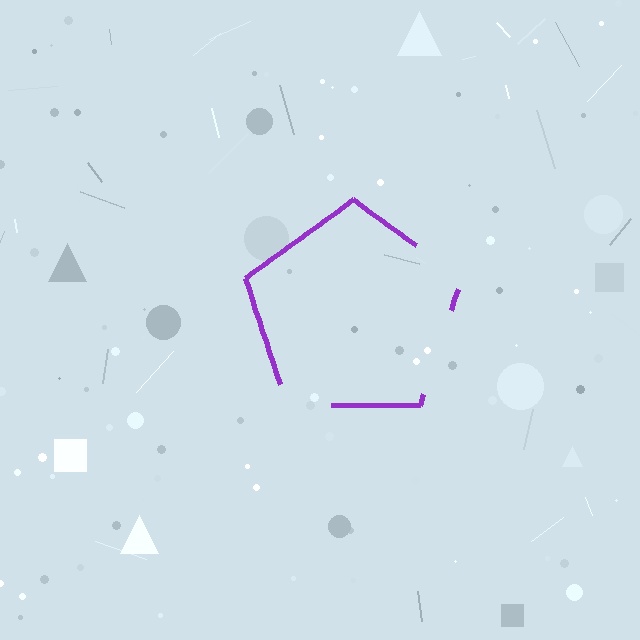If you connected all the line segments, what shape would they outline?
They would outline a pentagon.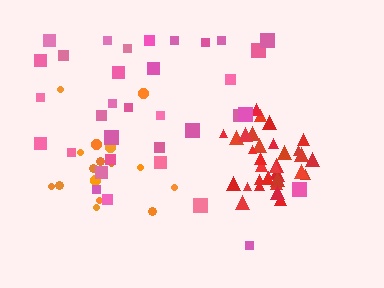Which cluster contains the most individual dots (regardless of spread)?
Red (35).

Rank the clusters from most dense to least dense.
red, orange, pink.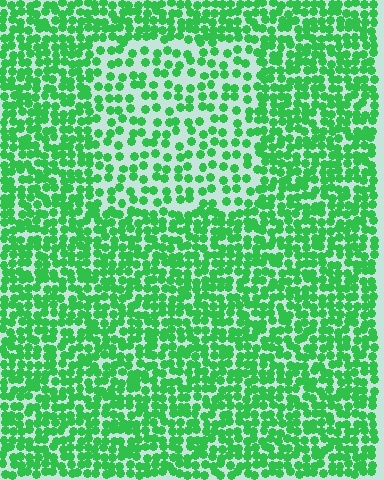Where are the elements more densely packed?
The elements are more densely packed outside the rectangle boundary.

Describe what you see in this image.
The image contains small green elements arranged at two different densities. A rectangle-shaped region is visible where the elements are less densely packed than the surrounding area.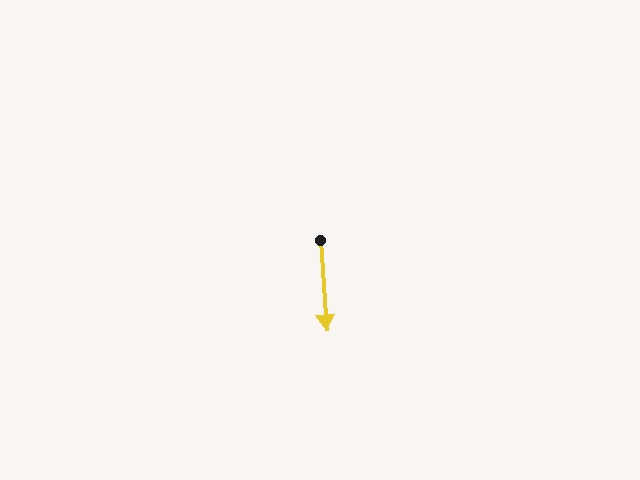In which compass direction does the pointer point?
South.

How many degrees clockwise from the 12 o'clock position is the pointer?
Approximately 176 degrees.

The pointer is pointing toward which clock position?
Roughly 6 o'clock.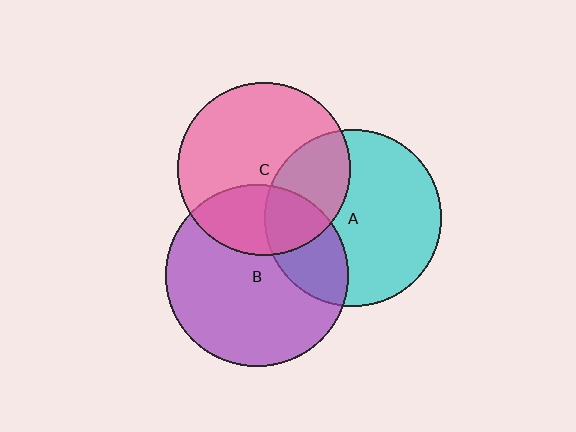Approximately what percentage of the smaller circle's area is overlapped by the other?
Approximately 30%.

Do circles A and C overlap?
Yes.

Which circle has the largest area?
Circle B (purple).